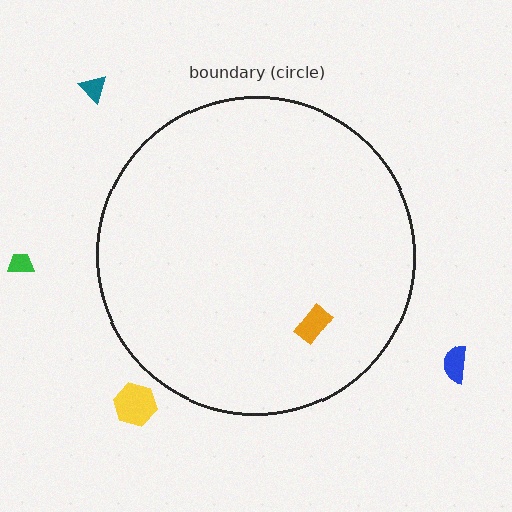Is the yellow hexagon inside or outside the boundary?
Outside.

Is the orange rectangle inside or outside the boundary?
Inside.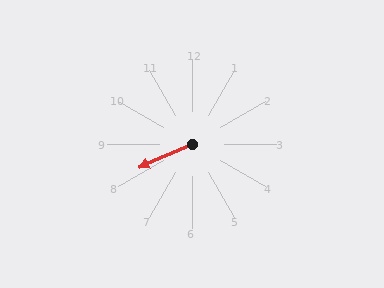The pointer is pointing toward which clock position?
Roughly 8 o'clock.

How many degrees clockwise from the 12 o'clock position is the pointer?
Approximately 246 degrees.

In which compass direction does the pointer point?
Southwest.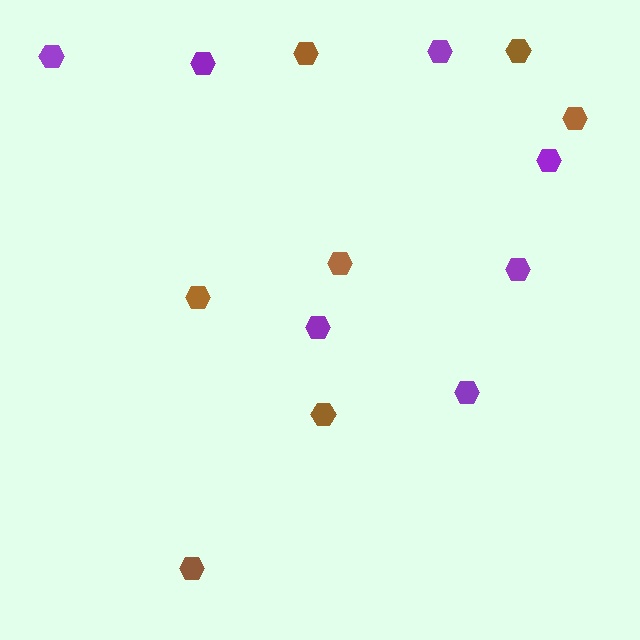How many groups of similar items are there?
There are 2 groups: one group of brown hexagons (7) and one group of purple hexagons (7).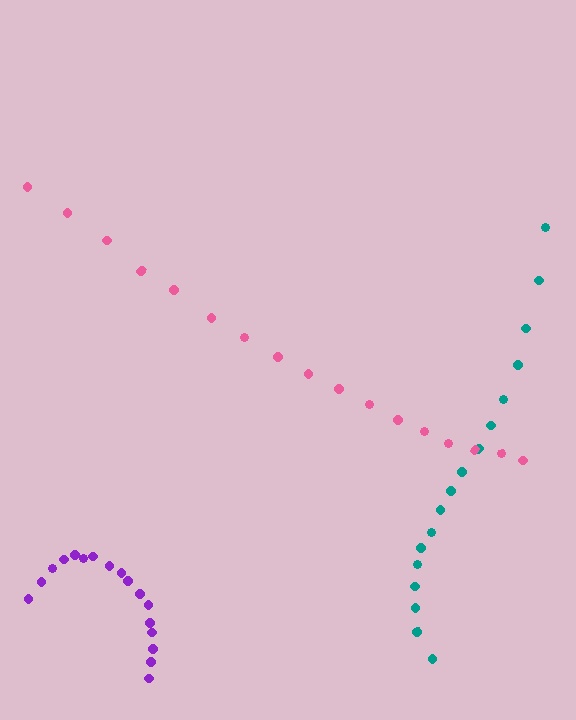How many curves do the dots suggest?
There are 3 distinct paths.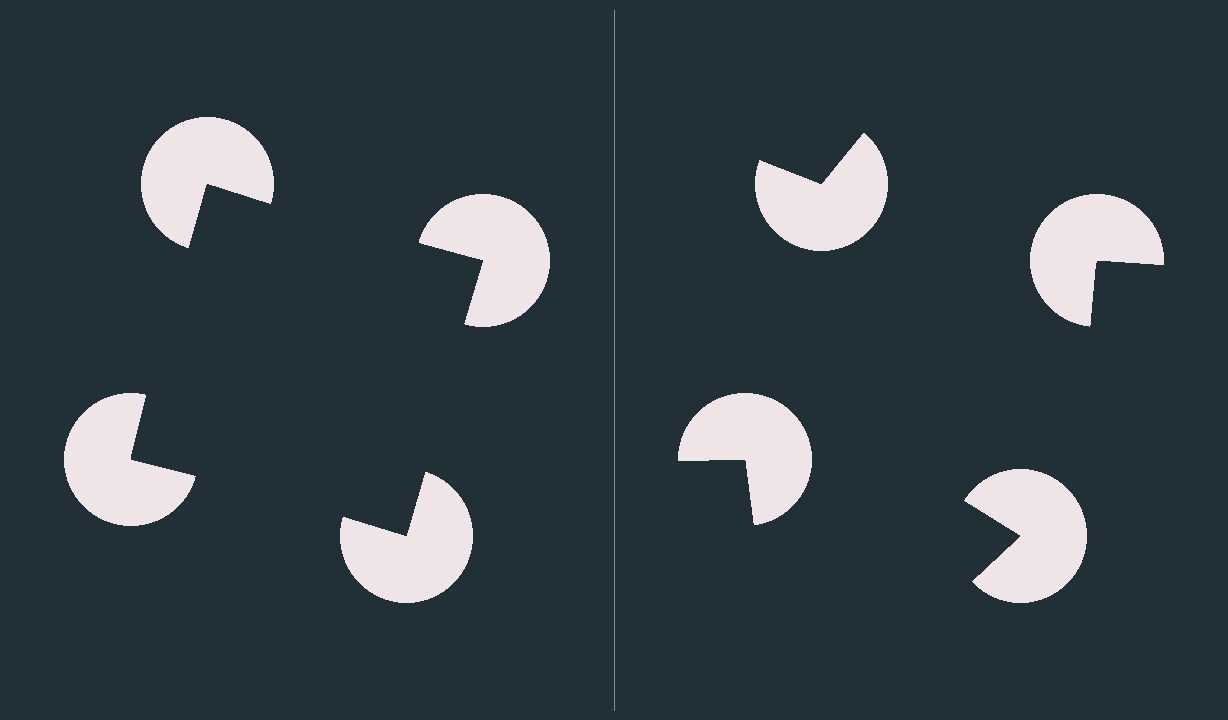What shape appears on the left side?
An illusory square.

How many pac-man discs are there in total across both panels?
8 — 4 on each side.